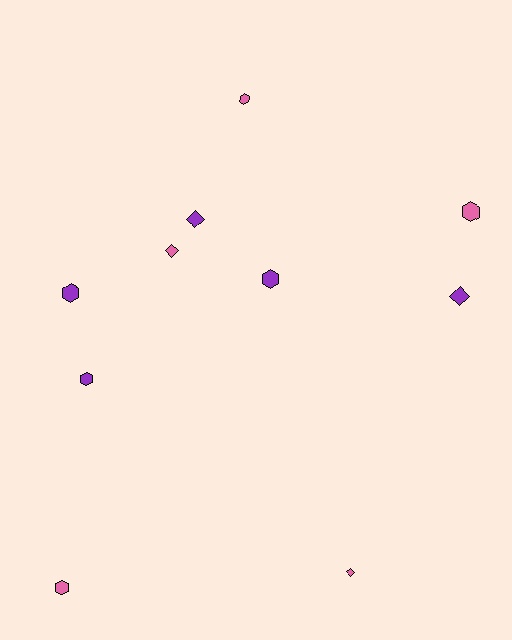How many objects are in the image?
There are 10 objects.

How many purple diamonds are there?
There are 2 purple diamonds.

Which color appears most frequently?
Pink, with 5 objects.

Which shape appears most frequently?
Hexagon, with 6 objects.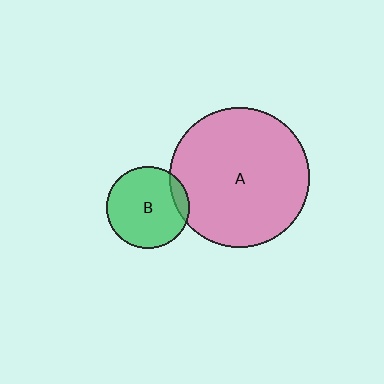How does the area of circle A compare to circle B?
Approximately 2.9 times.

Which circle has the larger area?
Circle A (pink).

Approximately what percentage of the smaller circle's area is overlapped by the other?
Approximately 10%.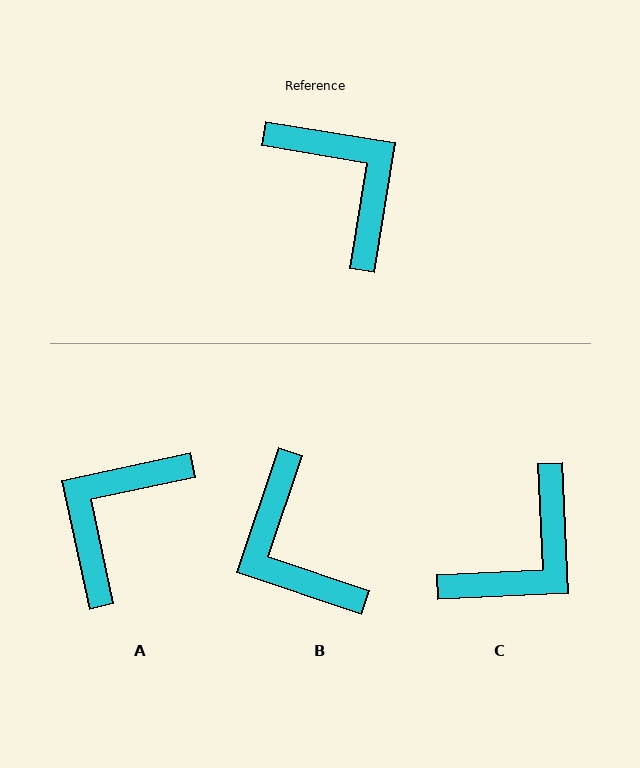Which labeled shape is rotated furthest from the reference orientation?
B, about 171 degrees away.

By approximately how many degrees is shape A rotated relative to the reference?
Approximately 112 degrees counter-clockwise.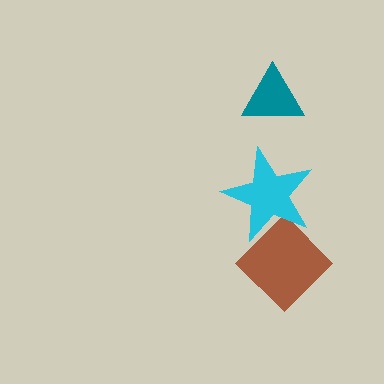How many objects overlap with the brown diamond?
1 object overlaps with the brown diamond.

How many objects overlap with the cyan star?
1 object overlaps with the cyan star.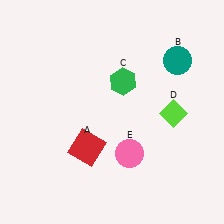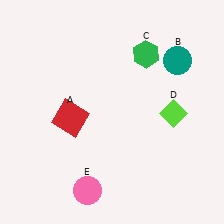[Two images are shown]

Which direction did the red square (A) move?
The red square (A) moved up.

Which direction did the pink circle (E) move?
The pink circle (E) moved left.